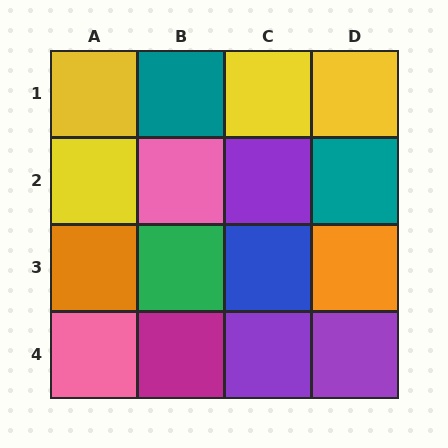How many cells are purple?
3 cells are purple.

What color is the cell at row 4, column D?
Purple.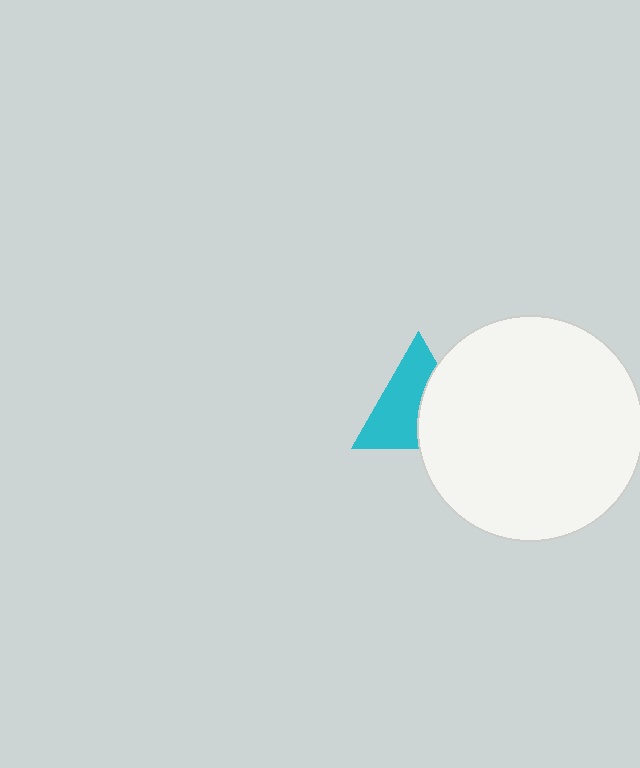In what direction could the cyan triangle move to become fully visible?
The cyan triangle could move left. That would shift it out from behind the white circle entirely.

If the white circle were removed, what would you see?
You would see the complete cyan triangle.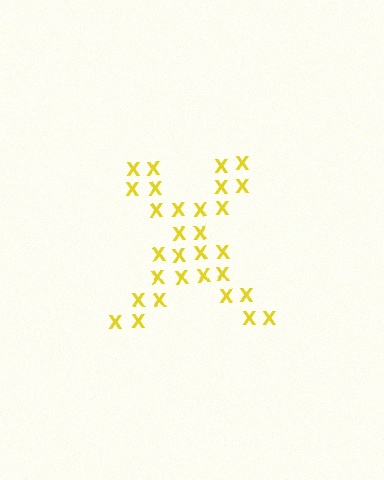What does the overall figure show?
The overall figure shows the letter X.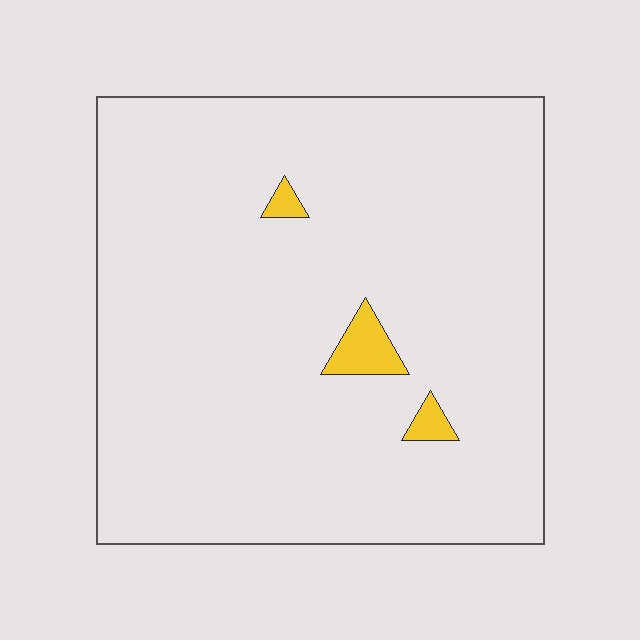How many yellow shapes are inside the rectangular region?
3.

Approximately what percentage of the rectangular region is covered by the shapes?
Approximately 5%.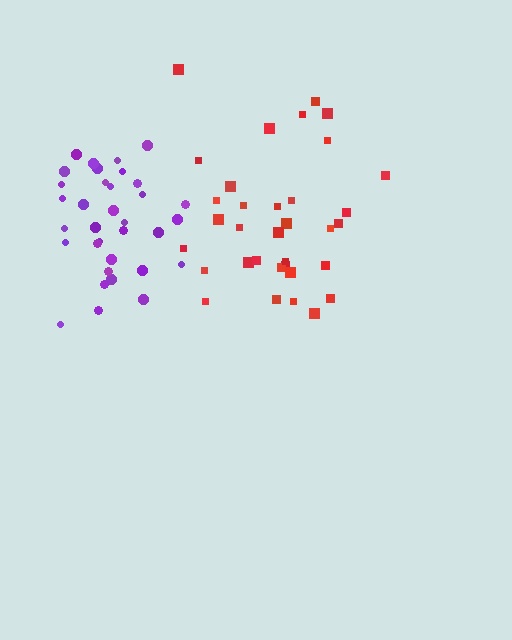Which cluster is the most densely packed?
Purple.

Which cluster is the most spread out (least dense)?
Red.